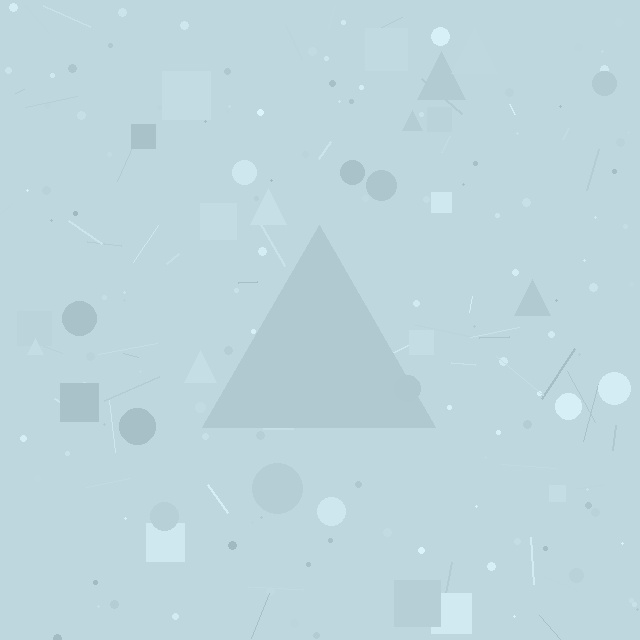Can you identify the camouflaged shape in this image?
The camouflaged shape is a triangle.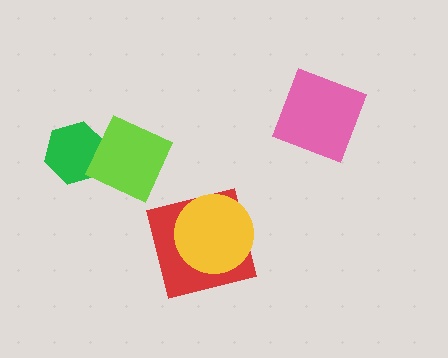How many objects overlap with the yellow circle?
1 object overlaps with the yellow circle.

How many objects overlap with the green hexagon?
1 object overlaps with the green hexagon.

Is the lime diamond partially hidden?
No, no other shape covers it.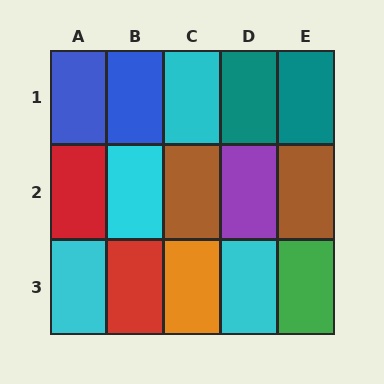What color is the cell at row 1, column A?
Blue.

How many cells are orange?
1 cell is orange.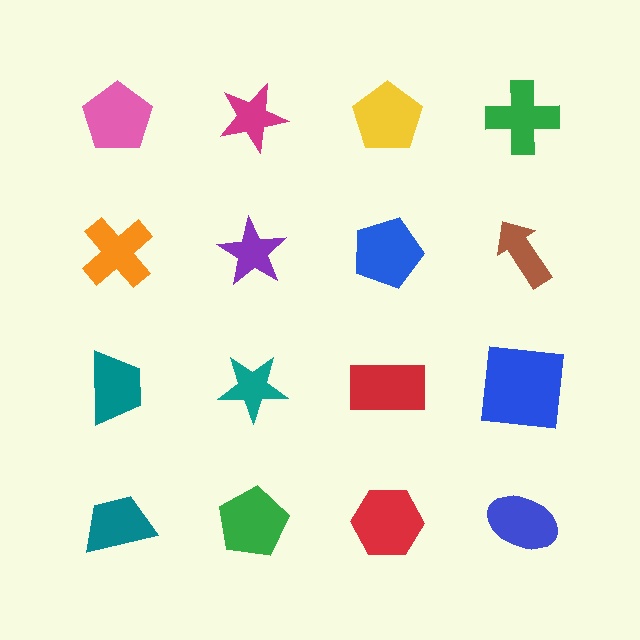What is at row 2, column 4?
A brown arrow.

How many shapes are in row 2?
4 shapes.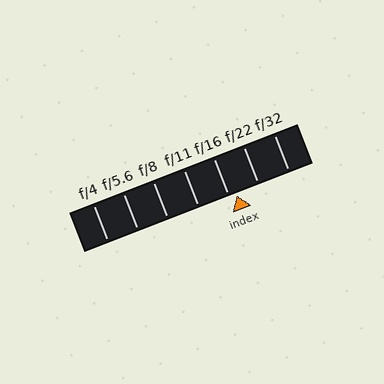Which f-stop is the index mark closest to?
The index mark is closest to f/16.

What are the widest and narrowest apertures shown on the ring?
The widest aperture shown is f/4 and the narrowest is f/32.